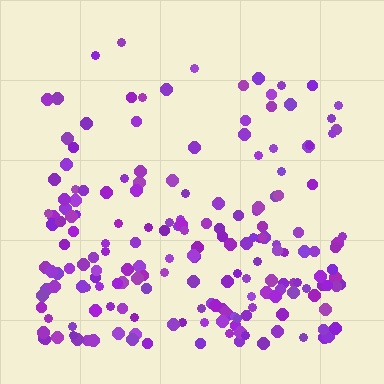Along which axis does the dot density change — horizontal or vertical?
Vertical.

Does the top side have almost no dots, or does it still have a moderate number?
Still a moderate number, just noticeably fewer than the bottom.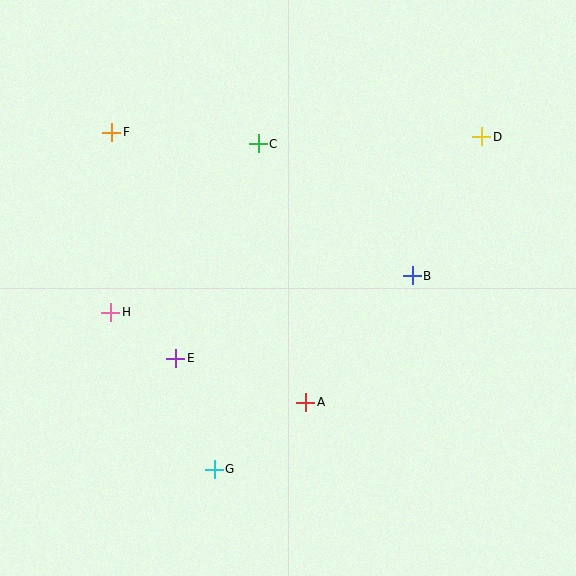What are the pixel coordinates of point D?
Point D is at (482, 137).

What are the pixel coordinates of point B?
Point B is at (412, 276).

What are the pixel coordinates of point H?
Point H is at (111, 312).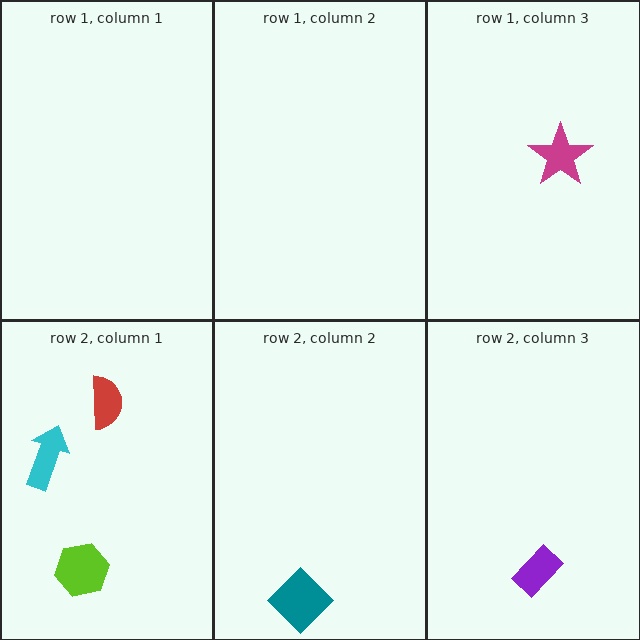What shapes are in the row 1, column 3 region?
The magenta star.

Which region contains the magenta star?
The row 1, column 3 region.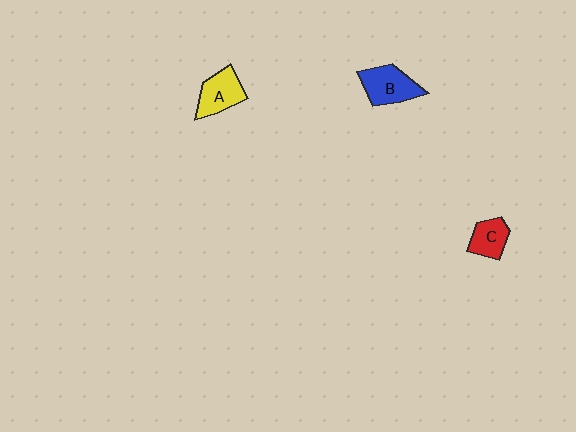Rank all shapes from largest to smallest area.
From largest to smallest: B (blue), A (yellow), C (red).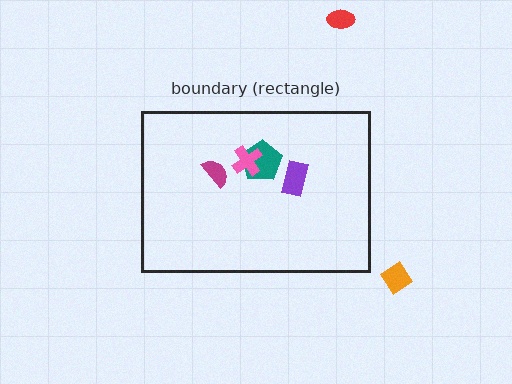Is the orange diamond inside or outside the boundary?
Outside.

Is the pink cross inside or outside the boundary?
Inside.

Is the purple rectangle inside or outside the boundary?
Inside.